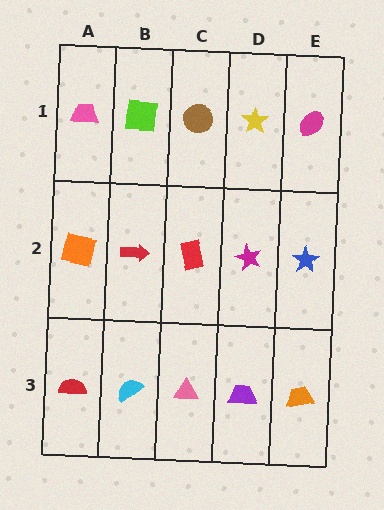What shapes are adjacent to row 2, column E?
A magenta ellipse (row 1, column E), an orange trapezoid (row 3, column E), a magenta star (row 2, column D).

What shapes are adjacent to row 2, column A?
A pink trapezoid (row 1, column A), a red semicircle (row 3, column A), a red arrow (row 2, column B).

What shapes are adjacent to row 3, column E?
A blue star (row 2, column E), a purple trapezoid (row 3, column D).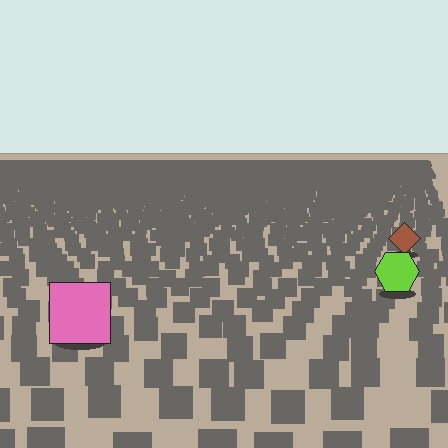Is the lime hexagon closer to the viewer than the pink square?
No. The pink square is closer — you can tell from the texture gradient: the ground texture is coarser near it.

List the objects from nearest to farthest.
From nearest to farthest: the pink square, the lime hexagon, the brown diamond.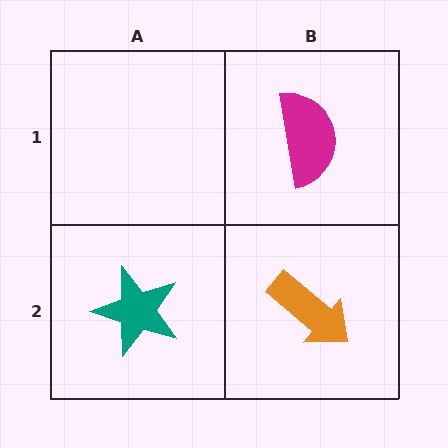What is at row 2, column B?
An orange arrow.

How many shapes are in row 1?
1 shape.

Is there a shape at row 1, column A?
No, that cell is empty.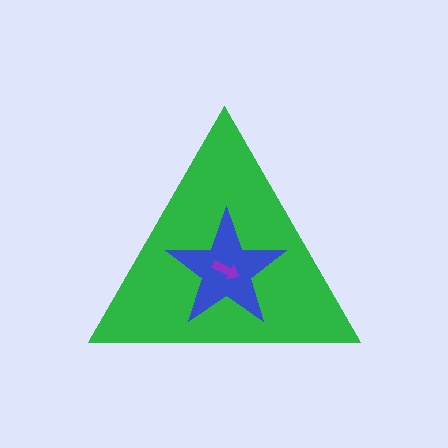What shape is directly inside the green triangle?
The blue star.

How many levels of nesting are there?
3.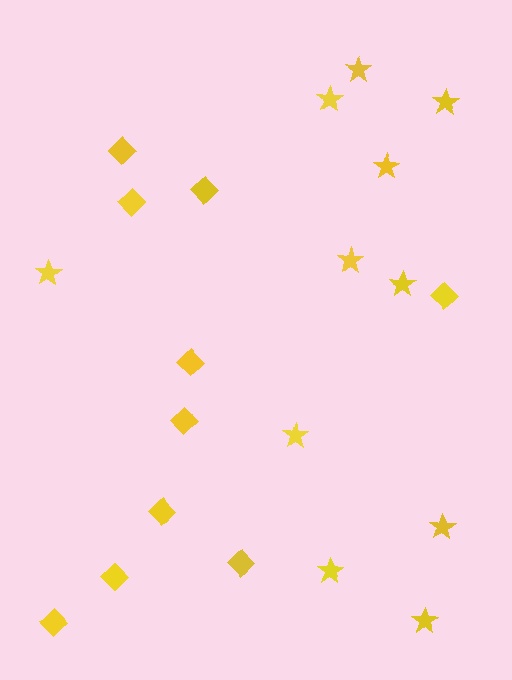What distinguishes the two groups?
There are 2 groups: one group of stars (11) and one group of diamonds (10).